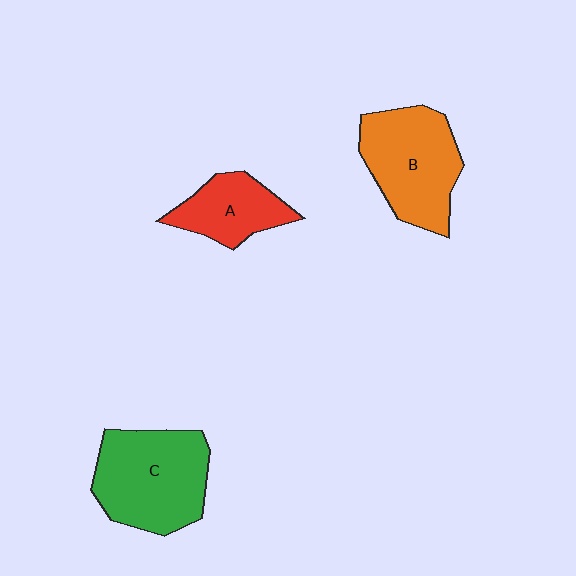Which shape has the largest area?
Shape C (green).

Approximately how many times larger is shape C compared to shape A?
Approximately 1.7 times.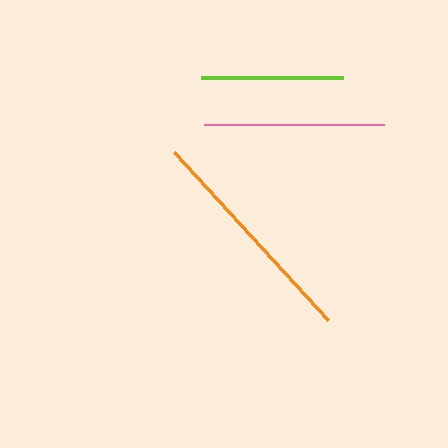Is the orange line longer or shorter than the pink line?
The orange line is longer than the pink line.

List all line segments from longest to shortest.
From longest to shortest: orange, pink, lime.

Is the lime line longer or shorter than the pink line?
The pink line is longer than the lime line.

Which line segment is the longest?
The orange line is the longest at approximately 228 pixels.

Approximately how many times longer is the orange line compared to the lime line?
The orange line is approximately 1.6 times the length of the lime line.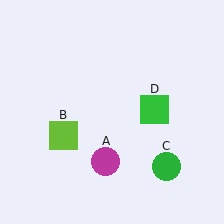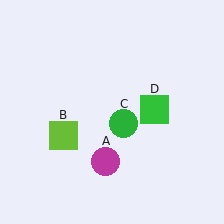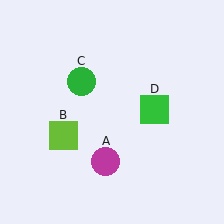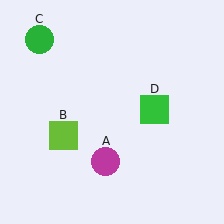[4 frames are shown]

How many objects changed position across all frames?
1 object changed position: green circle (object C).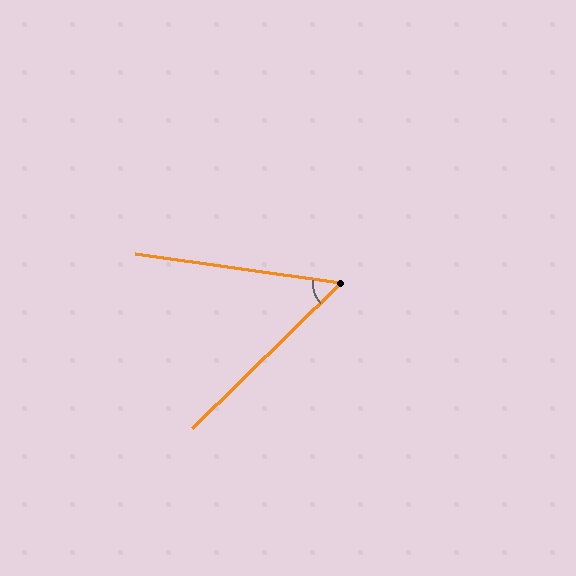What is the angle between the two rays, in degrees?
Approximately 53 degrees.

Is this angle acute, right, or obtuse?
It is acute.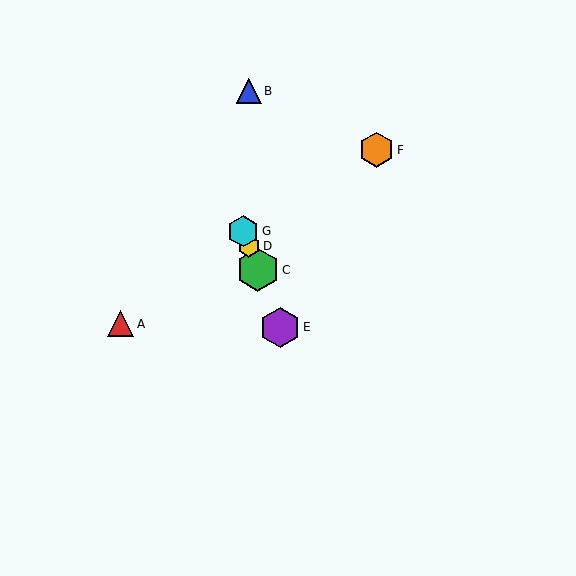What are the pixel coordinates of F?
Object F is at (376, 150).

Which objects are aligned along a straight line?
Objects C, D, E, G are aligned along a straight line.